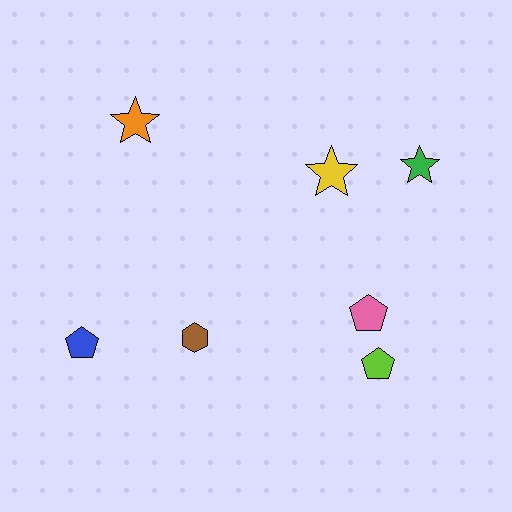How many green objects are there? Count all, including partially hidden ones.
There is 1 green object.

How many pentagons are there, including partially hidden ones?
There are 3 pentagons.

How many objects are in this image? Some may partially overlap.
There are 7 objects.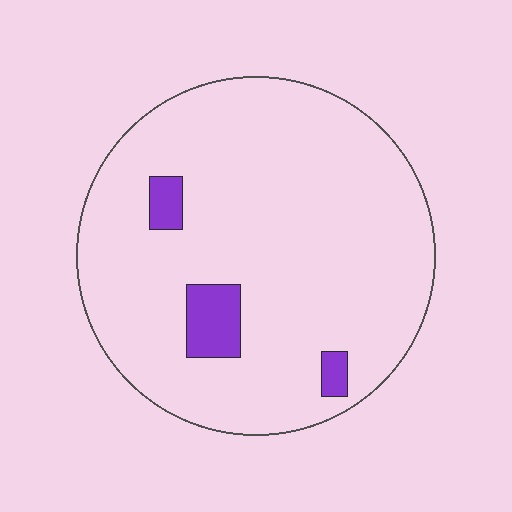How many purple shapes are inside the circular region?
3.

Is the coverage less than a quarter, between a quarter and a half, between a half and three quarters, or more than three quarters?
Less than a quarter.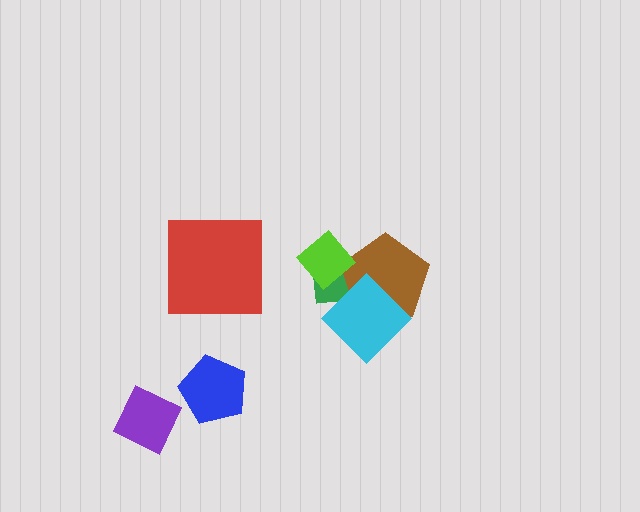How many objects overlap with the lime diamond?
2 objects overlap with the lime diamond.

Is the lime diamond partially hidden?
No, no other shape covers it.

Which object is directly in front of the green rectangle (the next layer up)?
The brown pentagon is directly in front of the green rectangle.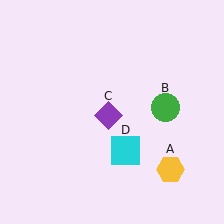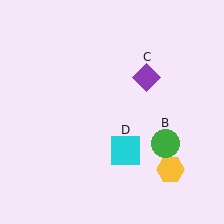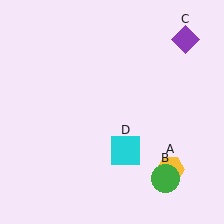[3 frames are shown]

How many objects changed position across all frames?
2 objects changed position: green circle (object B), purple diamond (object C).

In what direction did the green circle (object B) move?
The green circle (object B) moved down.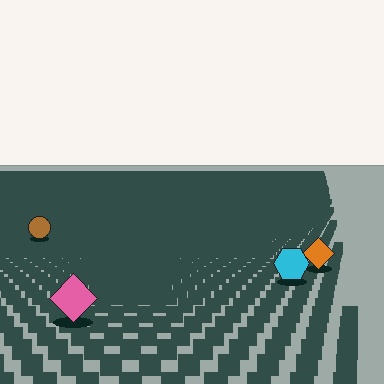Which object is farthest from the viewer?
The brown circle is farthest from the viewer. It appears smaller and the ground texture around it is denser.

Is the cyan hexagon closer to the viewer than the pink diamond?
No. The pink diamond is closer — you can tell from the texture gradient: the ground texture is coarser near it.